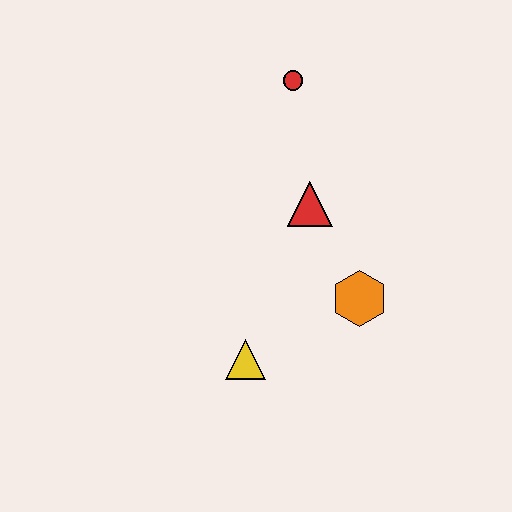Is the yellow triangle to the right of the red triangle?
No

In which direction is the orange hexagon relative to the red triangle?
The orange hexagon is below the red triangle.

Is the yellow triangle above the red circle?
No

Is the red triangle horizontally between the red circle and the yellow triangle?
No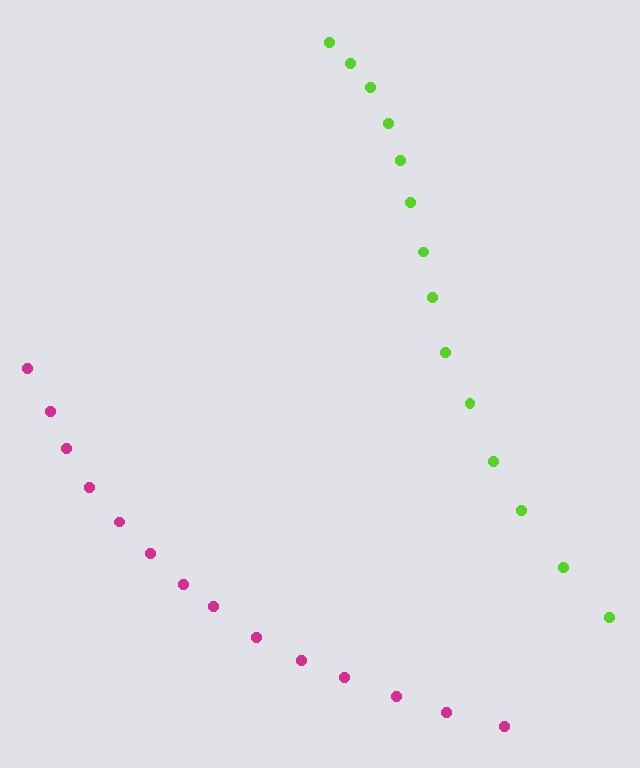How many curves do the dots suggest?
There are 2 distinct paths.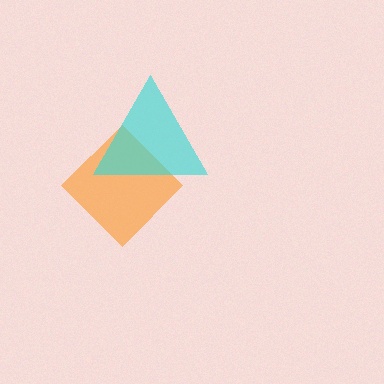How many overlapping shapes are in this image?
There are 2 overlapping shapes in the image.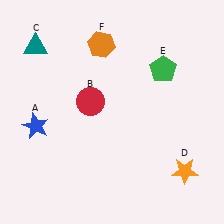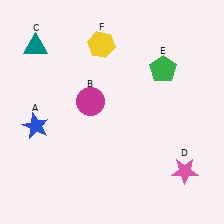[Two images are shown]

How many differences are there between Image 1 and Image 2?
There are 3 differences between the two images.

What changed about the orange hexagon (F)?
In Image 1, F is orange. In Image 2, it changed to yellow.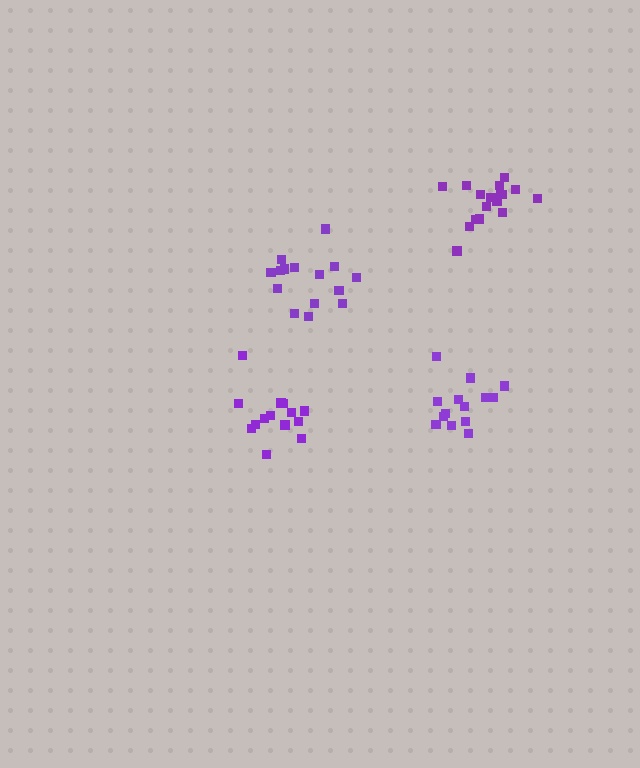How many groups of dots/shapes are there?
There are 4 groups.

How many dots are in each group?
Group 1: 15 dots, Group 2: 15 dots, Group 3: 14 dots, Group 4: 17 dots (61 total).